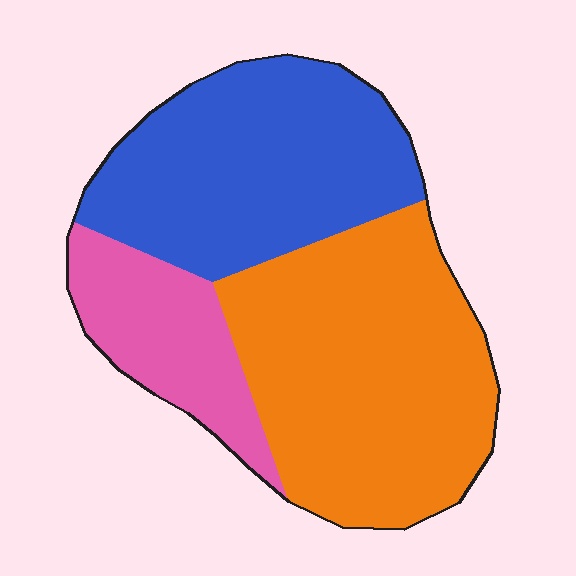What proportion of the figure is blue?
Blue takes up about three eighths (3/8) of the figure.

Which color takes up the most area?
Orange, at roughly 45%.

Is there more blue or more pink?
Blue.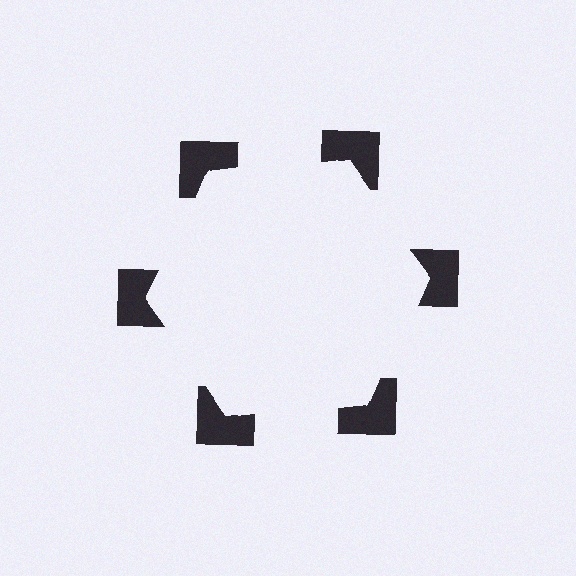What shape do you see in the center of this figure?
An illusory hexagon — its edges are inferred from the aligned wedge cuts in the notched squares, not physically drawn.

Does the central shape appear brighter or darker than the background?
It typically appears slightly brighter than the background, even though no actual brightness change is drawn.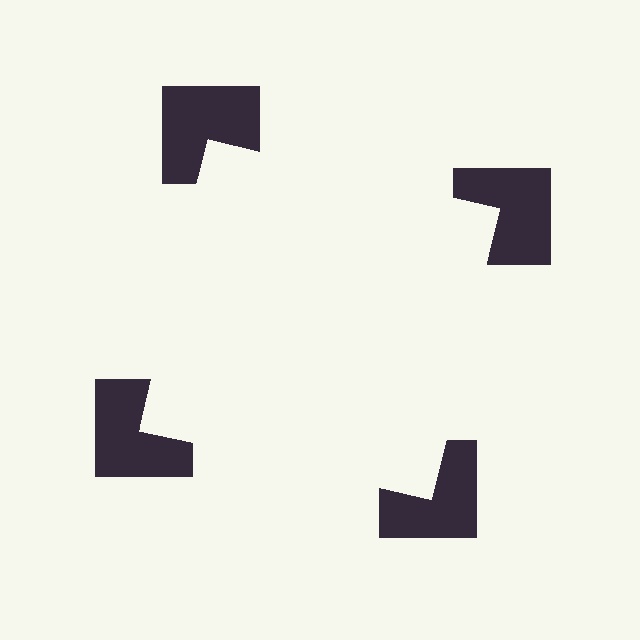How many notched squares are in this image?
There are 4 — one at each vertex of the illusory square.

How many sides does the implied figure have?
4 sides.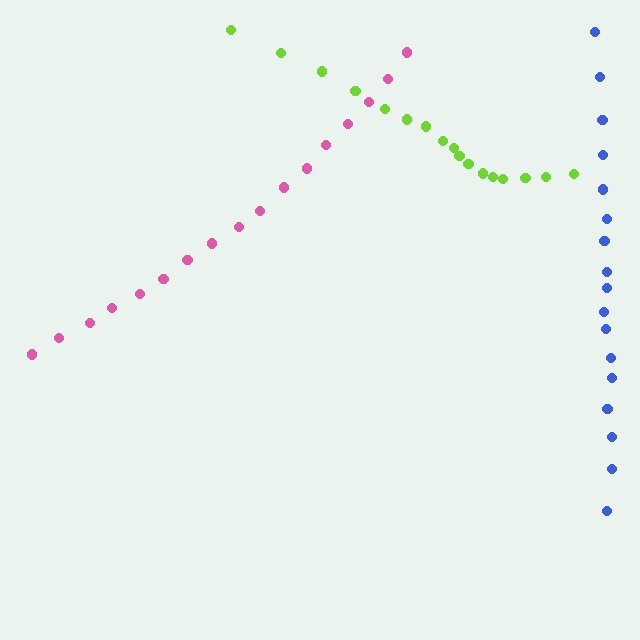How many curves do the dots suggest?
There are 3 distinct paths.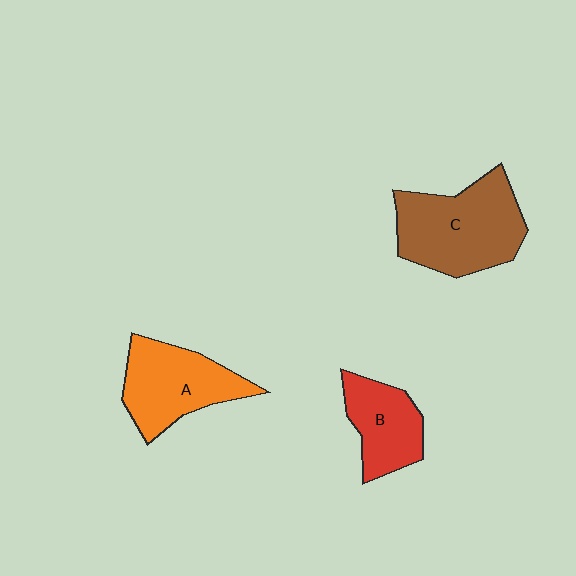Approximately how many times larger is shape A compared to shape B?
Approximately 1.3 times.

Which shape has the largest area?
Shape C (brown).